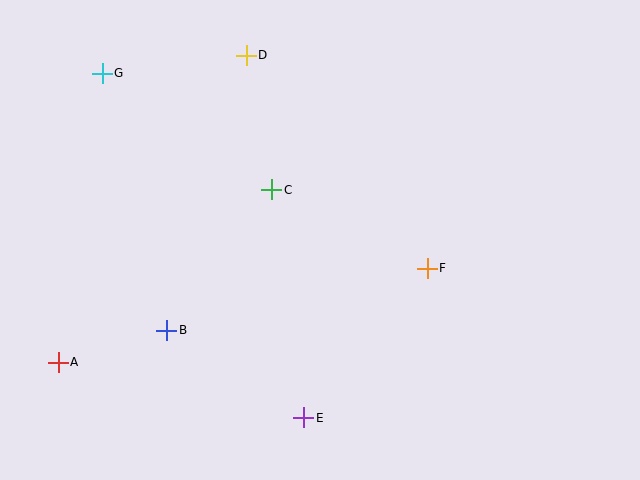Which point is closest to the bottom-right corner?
Point F is closest to the bottom-right corner.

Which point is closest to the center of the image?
Point C at (272, 190) is closest to the center.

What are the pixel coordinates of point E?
Point E is at (304, 418).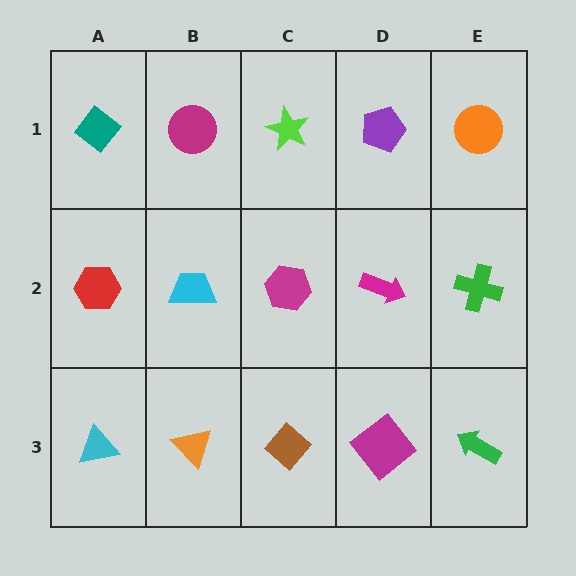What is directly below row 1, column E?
A green cross.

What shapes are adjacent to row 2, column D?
A purple pentagon (row 1, column D), a magenta diamond (row 3, column D), a magenta hexagon (row 2, column C), a green cross (row 2, column E).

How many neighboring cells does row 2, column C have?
4.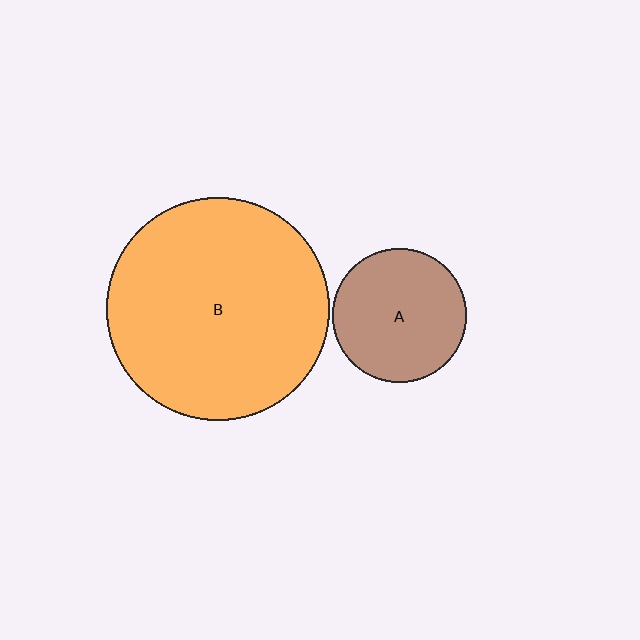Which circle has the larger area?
Circle B (orange).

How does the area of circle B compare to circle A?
Approximately 2.8 times.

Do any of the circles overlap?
No, none of the circles overlap.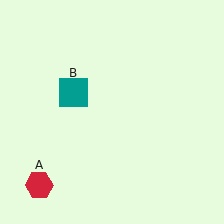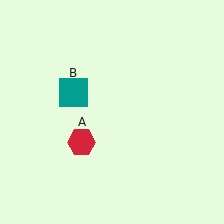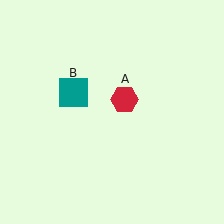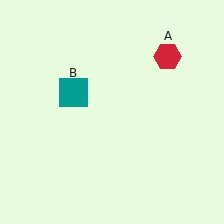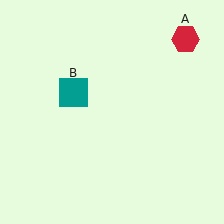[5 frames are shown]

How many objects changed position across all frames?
1 object changed position: red hexagon (object A).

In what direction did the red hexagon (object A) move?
The red hexagon (object A) moved up and to the right.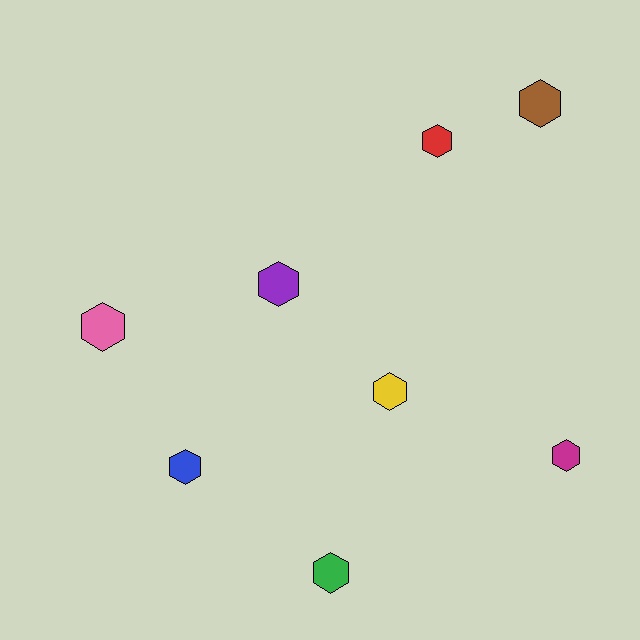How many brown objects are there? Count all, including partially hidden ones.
There is 1 brown object.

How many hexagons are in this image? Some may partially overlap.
There are 8 hexagons.